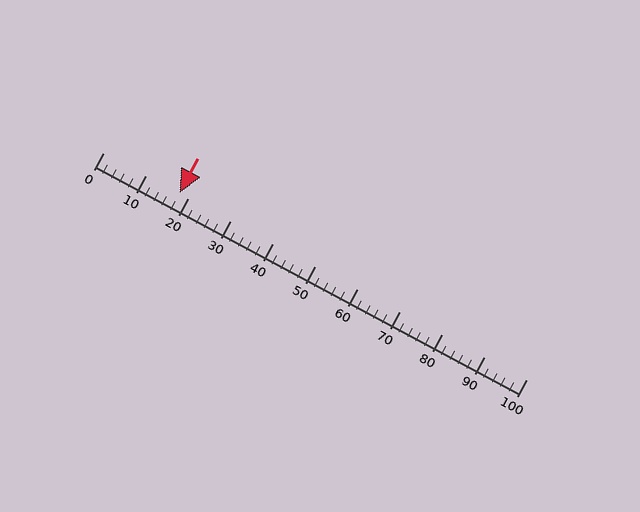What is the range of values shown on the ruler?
The ruler shows values from 0 to 100.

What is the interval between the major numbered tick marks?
The major tick marks are spaced 10 units apart.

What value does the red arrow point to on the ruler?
The red arrow points to approximately 18.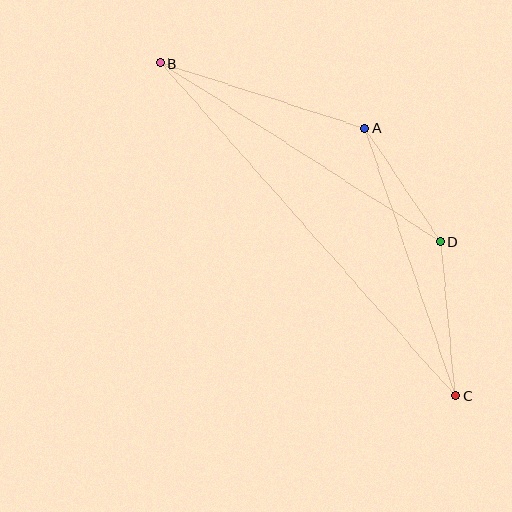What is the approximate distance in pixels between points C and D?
The distance between C and D is approximately 155 pixels.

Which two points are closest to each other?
Points A and D are closest to each other.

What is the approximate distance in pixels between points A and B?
The distance between A and B is approximately 214 pixels.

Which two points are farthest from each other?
Points B and C are farthest from each other.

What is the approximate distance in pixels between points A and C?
The distance between A and C is approximately 283 pixels.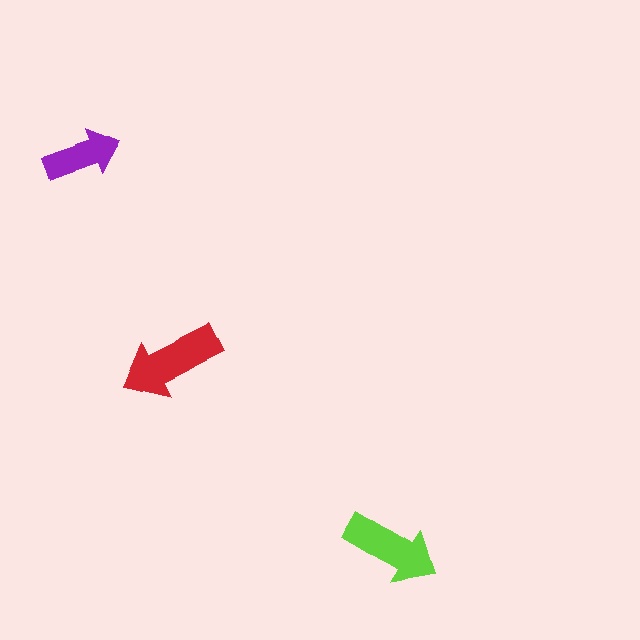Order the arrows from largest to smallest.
the red one, the lime one, the purple one.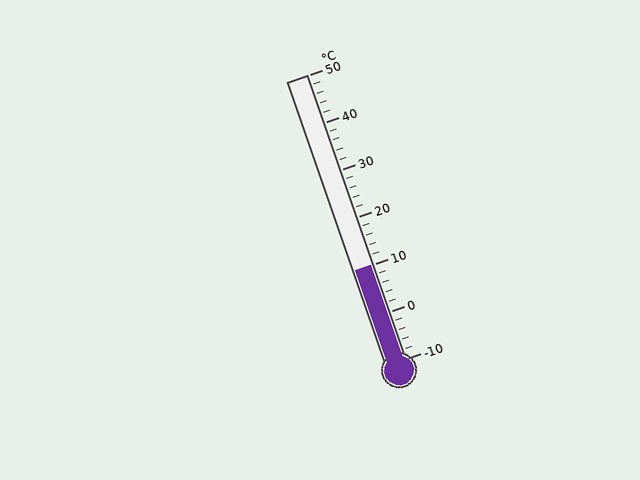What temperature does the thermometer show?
The thermometer shows approximately 10°C.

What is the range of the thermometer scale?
The thermometer scale ranges from -10°C to 50°C.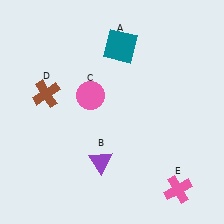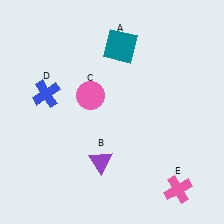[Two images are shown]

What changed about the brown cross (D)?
In Image 1, D is brown. In Image 2, it changed to blue.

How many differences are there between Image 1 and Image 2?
There is 1 difference between the two images.